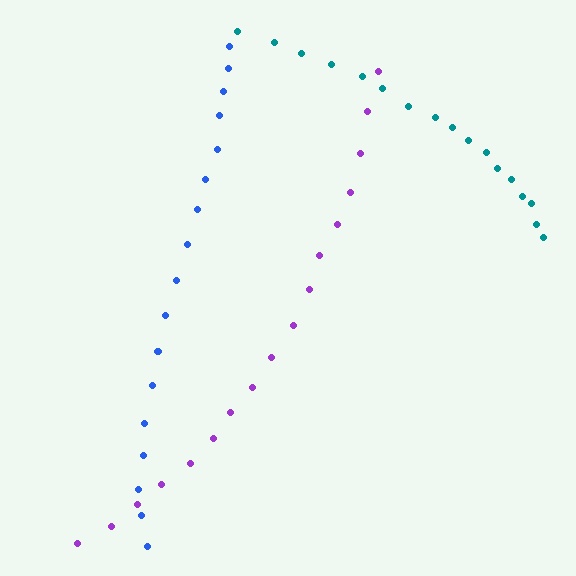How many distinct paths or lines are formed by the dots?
There are 3 distinct paths.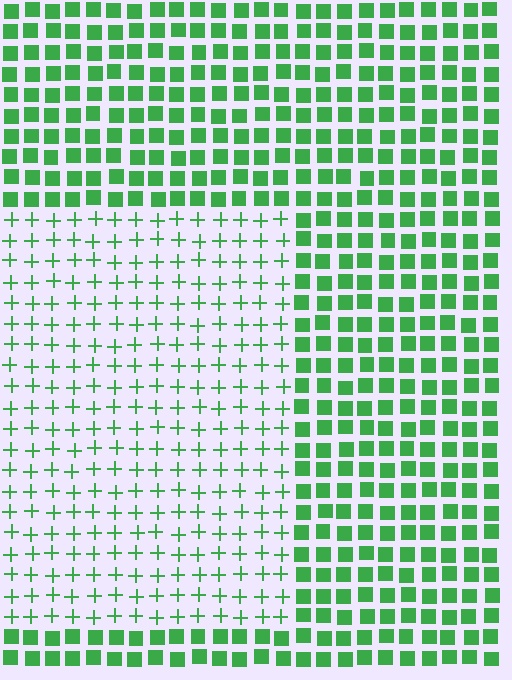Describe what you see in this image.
The image is filled with small green elements arranged in a uniform grid. A rectangle-shaped region contains plus signs, while the surrounding area contains squares. The boundary is defined purely by the change in element shape.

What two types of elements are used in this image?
The image uses plus signs inside the rectangle region and squares outside it.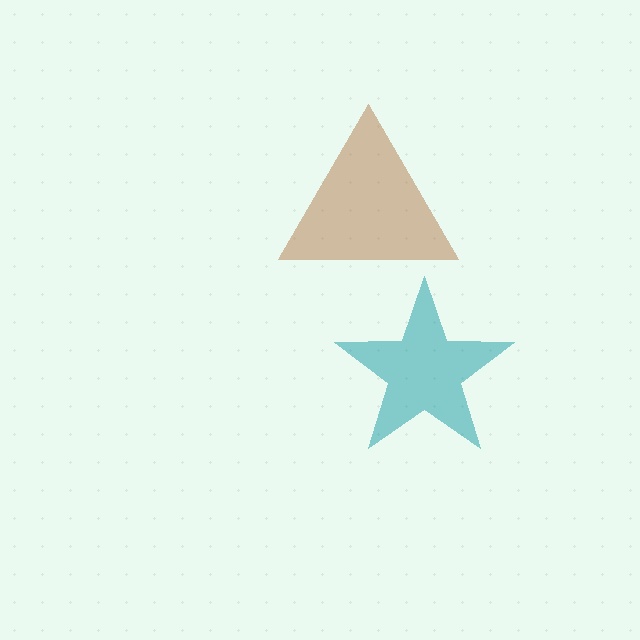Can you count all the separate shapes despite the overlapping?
Yes, there are 2 separate shapes.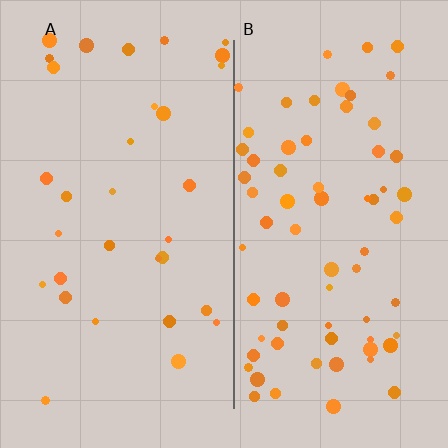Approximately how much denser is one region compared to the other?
Approximately 2.2× — region B over region A.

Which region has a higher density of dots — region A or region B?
B (the right).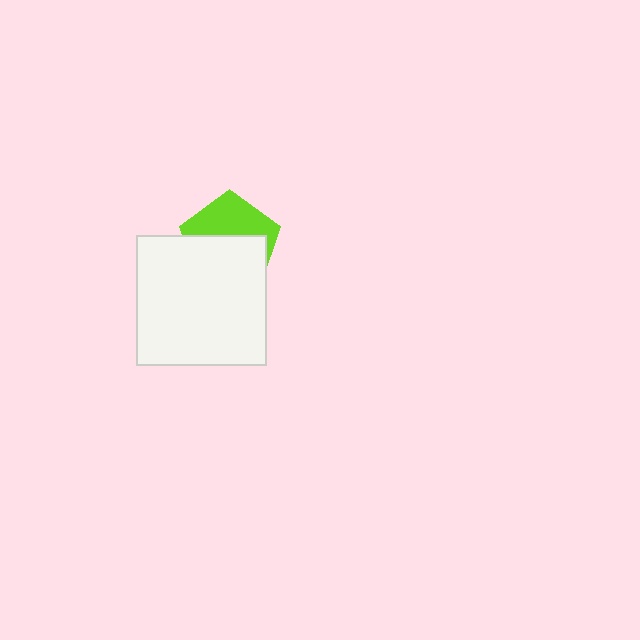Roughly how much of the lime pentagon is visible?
A small part of it is visible (roughly 44%).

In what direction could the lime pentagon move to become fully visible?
The lime pentagon could move up. That would shift it out from behind the white square entirely.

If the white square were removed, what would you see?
You would see the complete lime pentagon.